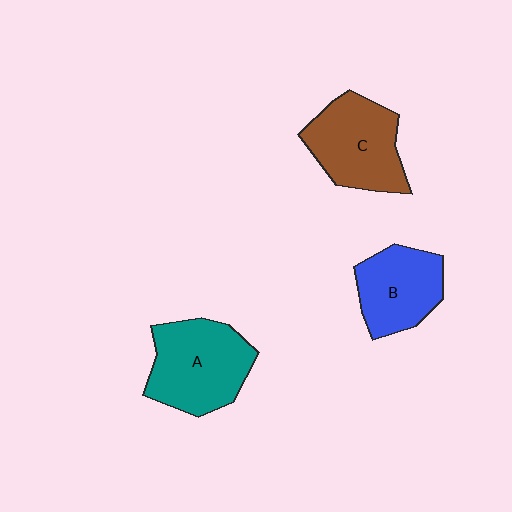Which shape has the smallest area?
Shape B (blue).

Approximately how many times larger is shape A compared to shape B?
Approximately 1.3 times.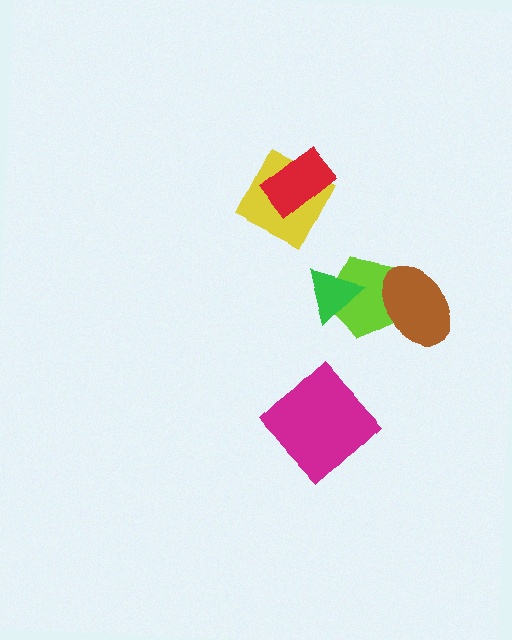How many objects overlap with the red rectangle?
1 object overlaps with the red rectangle.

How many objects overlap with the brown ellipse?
1 object overlaps with the brown ellipse.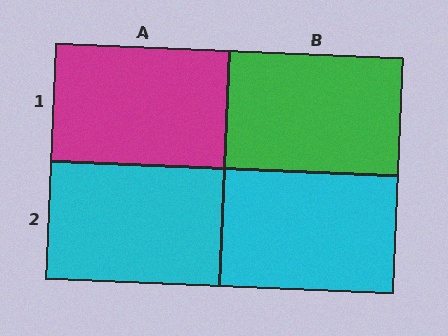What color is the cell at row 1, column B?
Green.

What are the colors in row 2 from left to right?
Cyan, cyan.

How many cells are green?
1 cell is green.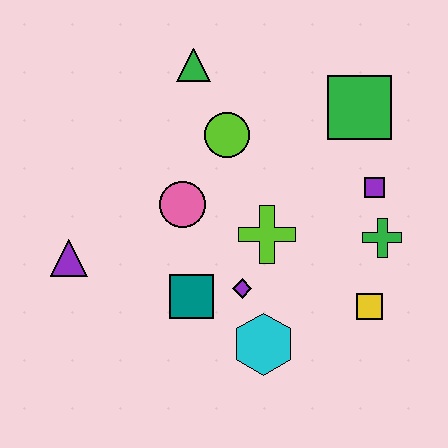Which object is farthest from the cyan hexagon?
The green triangle is farthest from the cyan hexagon.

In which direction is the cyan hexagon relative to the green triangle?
The cyan hexagon is below the green triangle.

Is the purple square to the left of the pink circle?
No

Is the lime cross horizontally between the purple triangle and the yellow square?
Yes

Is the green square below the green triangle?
Yes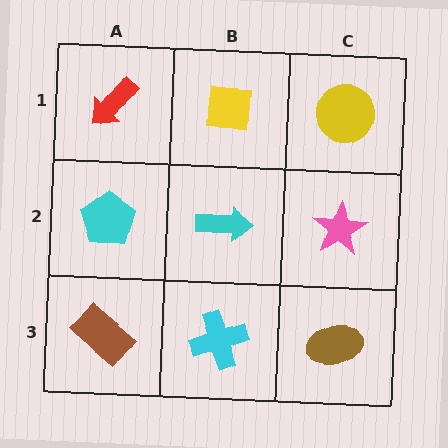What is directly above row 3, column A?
A cyan pentagon.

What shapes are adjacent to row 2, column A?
A red arrow (row 1, column A), a brown rectangle (row 3, column A), a cyan arrow (row 2, column B).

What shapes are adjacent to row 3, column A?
A cyan pentagon (row 2, column A), a cyan cross (row 3, column B).